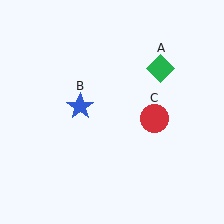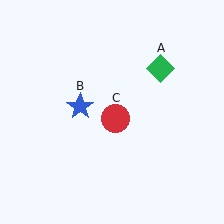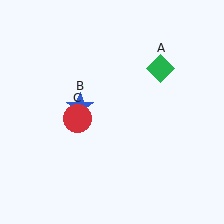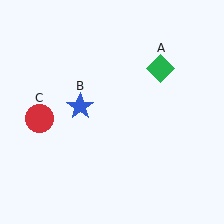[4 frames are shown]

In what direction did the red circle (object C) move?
The red circle (object C) moved left.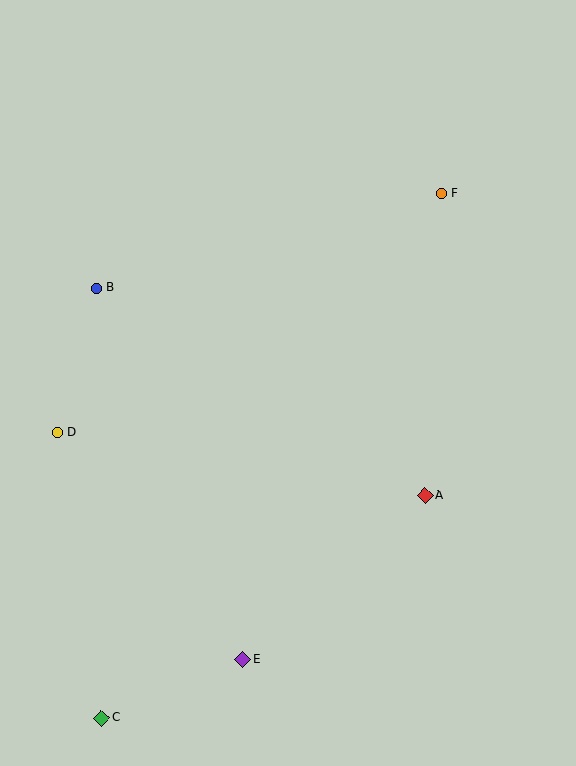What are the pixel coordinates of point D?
Point D is at (57, 433).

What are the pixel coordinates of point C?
Point C is at (101, 718).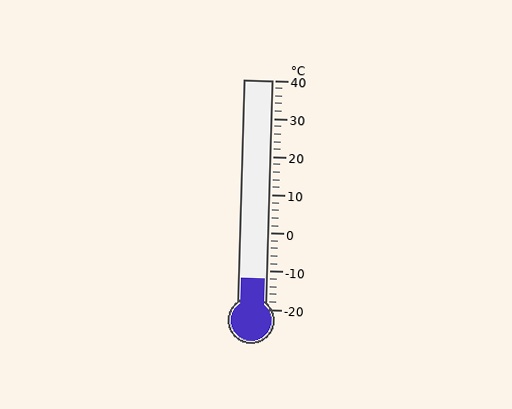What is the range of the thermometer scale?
The thermometer scale ranges from -20°C to 40°C.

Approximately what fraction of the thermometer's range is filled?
The thermometer is filled to approximately 15% of its range.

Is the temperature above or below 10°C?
The temperature is below 10°C.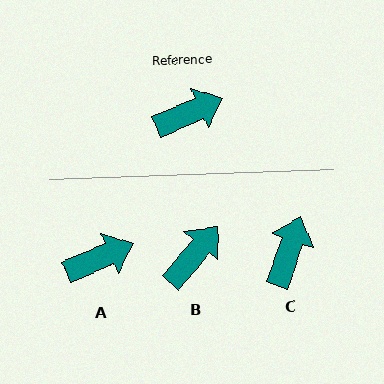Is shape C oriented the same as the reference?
No, it is off by about 48 degrees.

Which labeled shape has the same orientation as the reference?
A.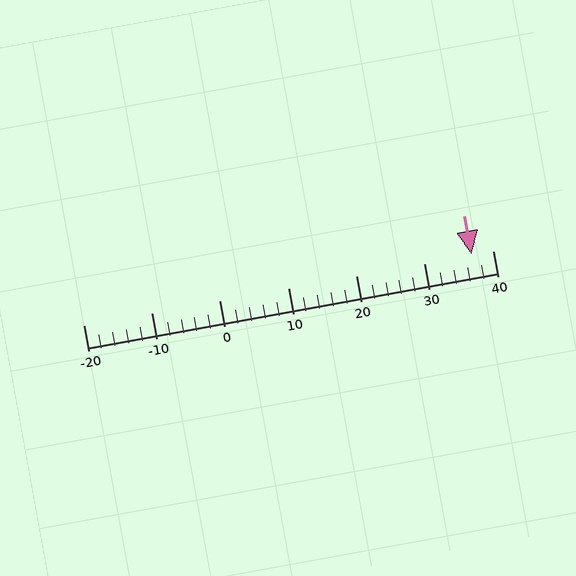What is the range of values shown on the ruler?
The ruler shows values from -20 to 40.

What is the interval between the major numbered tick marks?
The major tick marks are spaced 10 units apart.